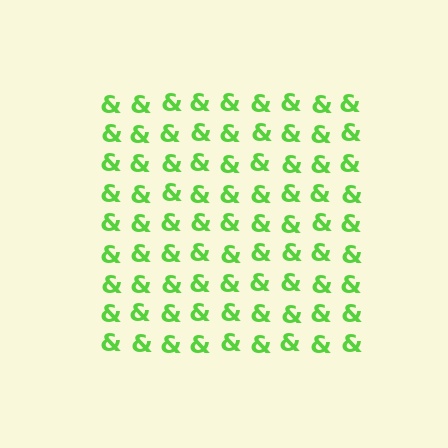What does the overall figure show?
The overall figure shows a square.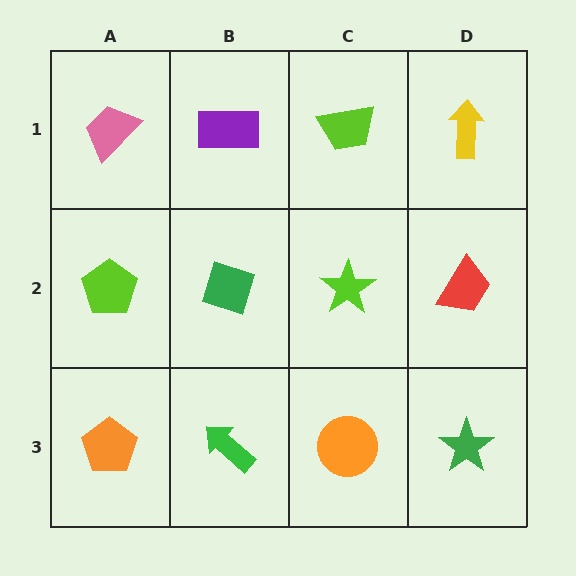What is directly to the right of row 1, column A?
A purple rectangle.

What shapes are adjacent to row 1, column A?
A lime pentagon (row 2, column A), a purple rectangle (row 1, column B).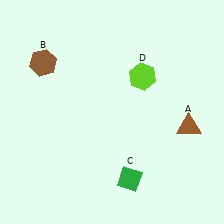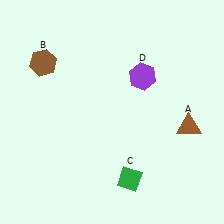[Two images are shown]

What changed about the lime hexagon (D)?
In Image 1, D is lime. In Image 2, it changed to purple.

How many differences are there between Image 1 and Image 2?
There is 1 difference between the two images.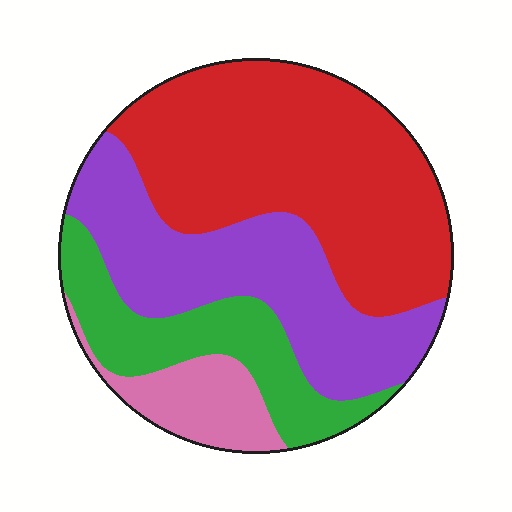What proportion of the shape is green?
Green takes up about one sixth (1/6) of the shape.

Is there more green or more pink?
Green.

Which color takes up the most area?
Red, at roughly 45%.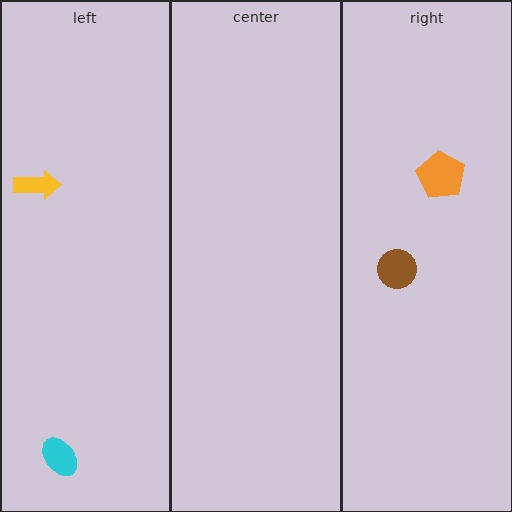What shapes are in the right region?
The brown circle, the orange pentagon.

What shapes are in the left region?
The cyan ellipse, the yellow arrow.